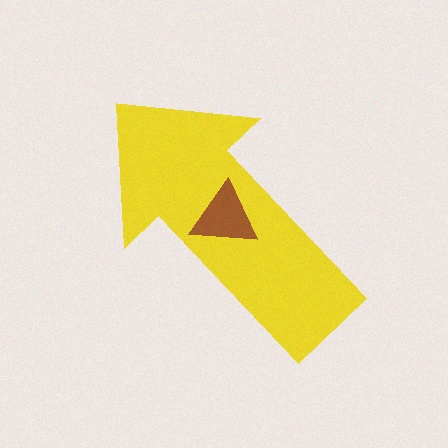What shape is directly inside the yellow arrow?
The brown triangle.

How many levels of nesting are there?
2.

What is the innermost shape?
The brown triangle.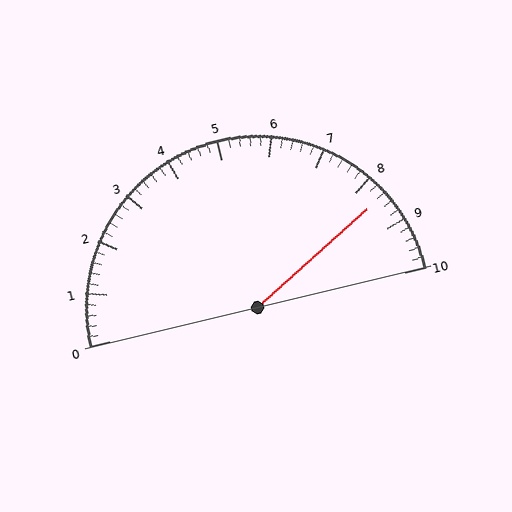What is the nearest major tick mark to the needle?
The nearest major tick mark is 8.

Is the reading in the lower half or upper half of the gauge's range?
The reading is in the upper half of the range (0 to 10).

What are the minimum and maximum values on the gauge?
The gauge ranges from 0 to 10.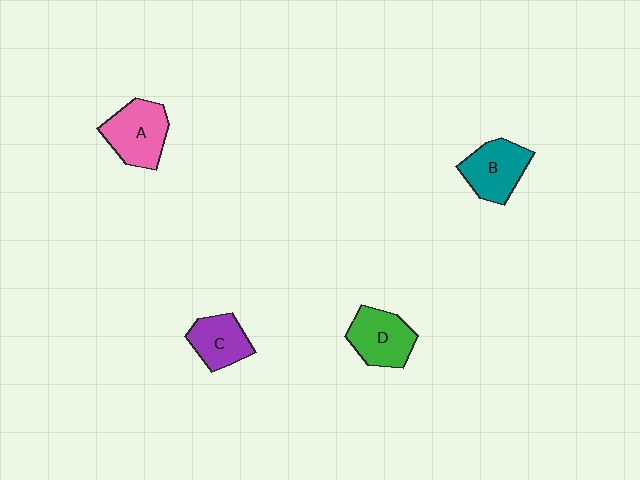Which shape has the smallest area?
Shape C (purple).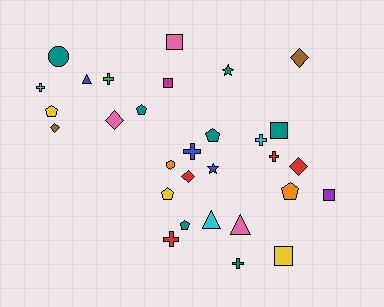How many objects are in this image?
There are 30 objects.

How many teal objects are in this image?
There are 7 teal objects.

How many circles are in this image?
There is 1 circle.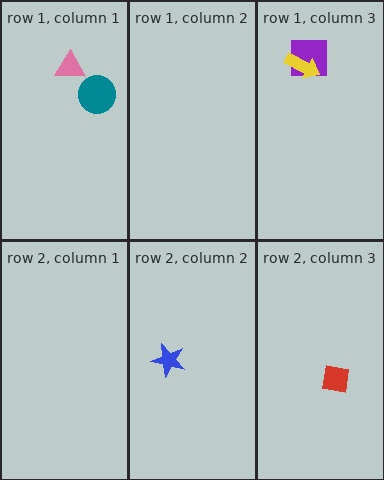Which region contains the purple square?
The row 1, column 3 region.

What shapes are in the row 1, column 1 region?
The pink triangle, the teal circle.